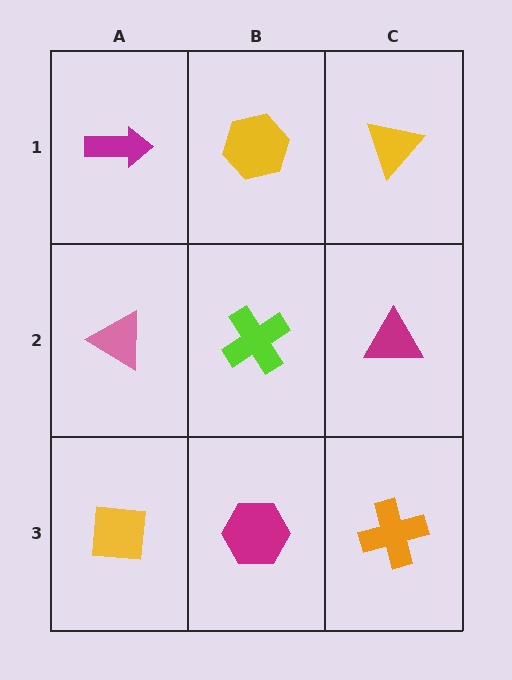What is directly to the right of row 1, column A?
A yellow hexagon.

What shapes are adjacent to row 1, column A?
A pink triangle (row 2, column A), a yellow hexagon (row 1, column B).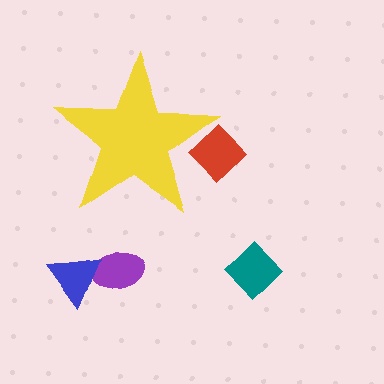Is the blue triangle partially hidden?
No, the blue triangle is fully visible.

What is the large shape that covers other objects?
A yellow star.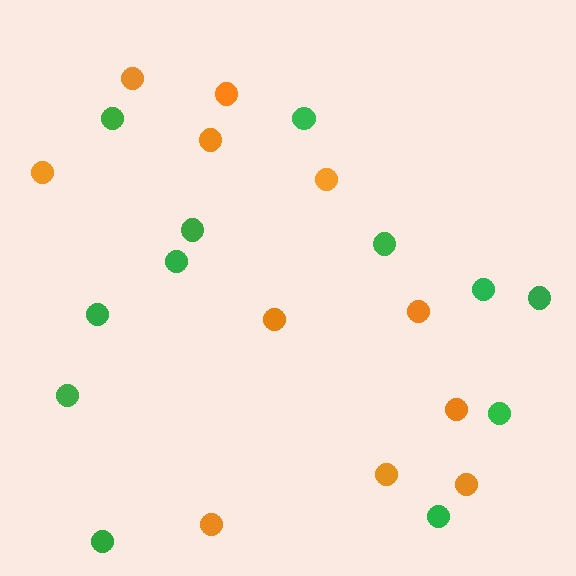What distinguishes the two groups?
There are 2 groups: one group of orange circles (11) and one group of green circles (12).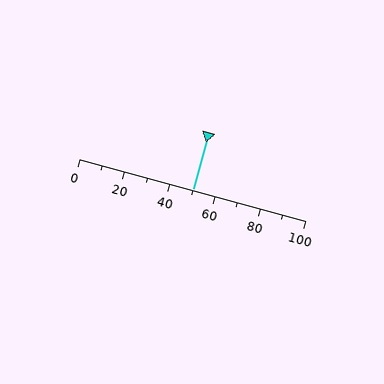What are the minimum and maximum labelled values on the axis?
The axis runs from 0 to 100.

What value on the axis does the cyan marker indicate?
The marker indicates approximately 50.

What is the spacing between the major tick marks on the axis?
The major ticks are spaced 20 apart.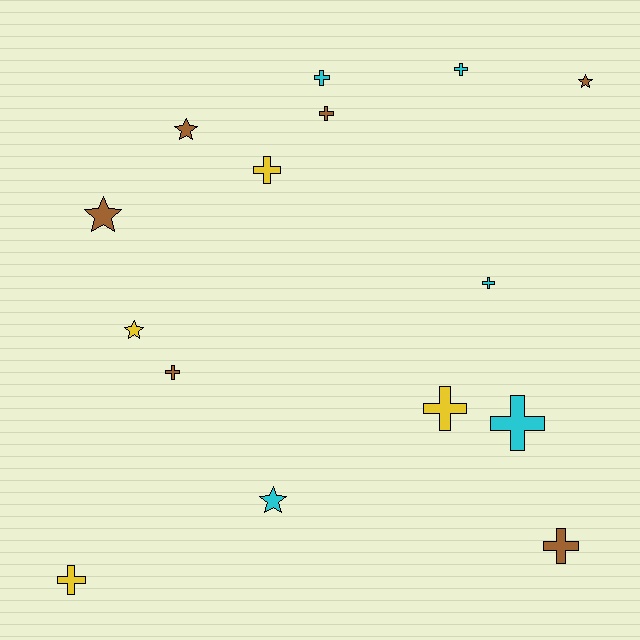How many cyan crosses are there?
There are 4 cyan crosses.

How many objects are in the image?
There are 15 objects.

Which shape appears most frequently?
Cross, with 10 objects.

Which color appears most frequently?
Brown, with 6 objects.